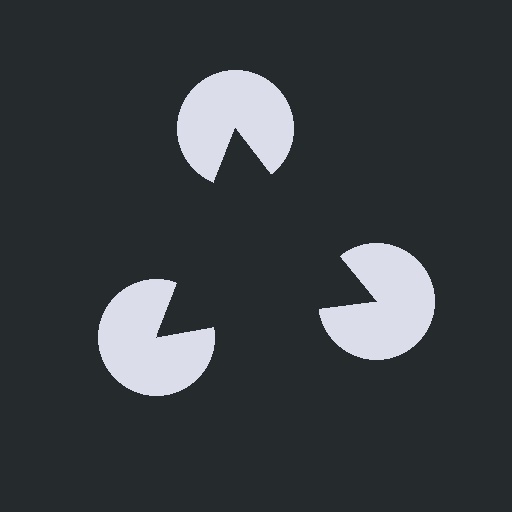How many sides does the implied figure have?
3 sides.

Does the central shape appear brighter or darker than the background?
It typically appears slightly darker than the background, even though no actual brightness change is drawn.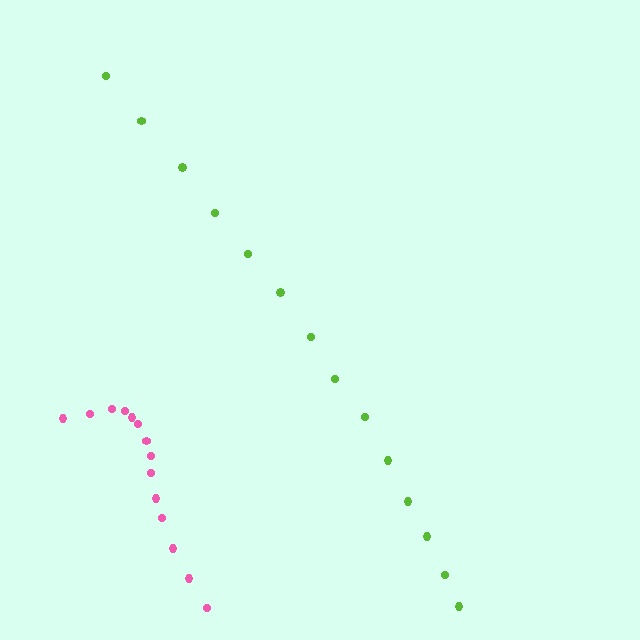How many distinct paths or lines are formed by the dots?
There are 2 distinct paths.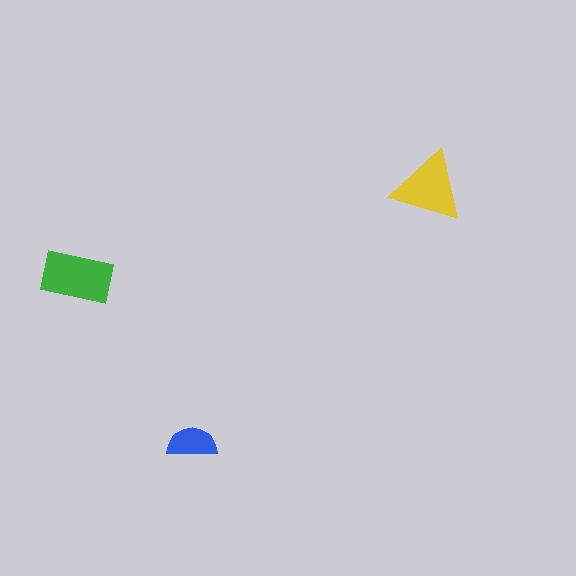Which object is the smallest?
The blue semicircle.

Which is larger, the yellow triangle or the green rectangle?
The green rectangle.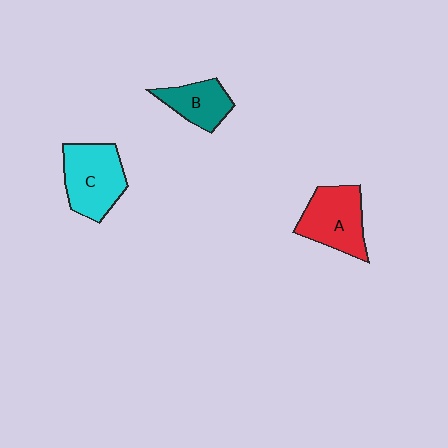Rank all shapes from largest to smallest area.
From largest to smallest: C (cyan), A (red), B (teal).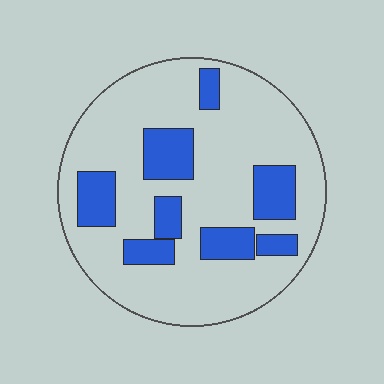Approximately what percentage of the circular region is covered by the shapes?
Approximately 25%.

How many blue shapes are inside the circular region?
8.